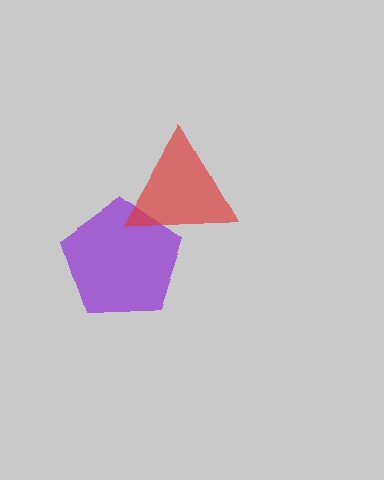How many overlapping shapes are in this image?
There are 2 overlapping shapes in the image.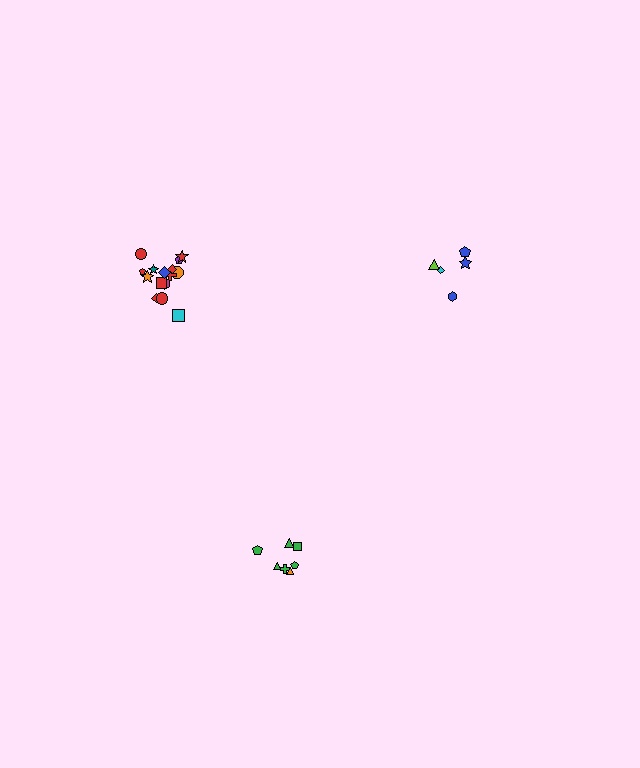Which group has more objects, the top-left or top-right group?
The top-left group.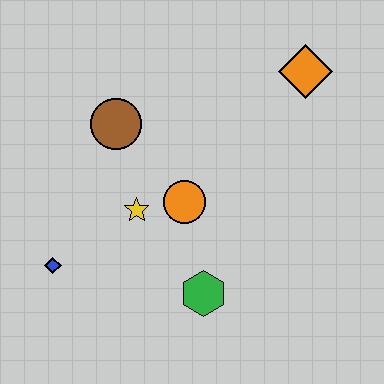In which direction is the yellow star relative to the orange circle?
The yellow star is to the left of the orange circle.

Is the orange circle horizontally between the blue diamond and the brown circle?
No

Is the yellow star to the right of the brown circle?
Yes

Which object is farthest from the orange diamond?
The blue diamond is farthest from the orange diamond.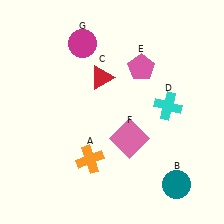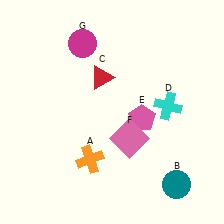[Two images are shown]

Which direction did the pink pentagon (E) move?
The pink pentagon (E) moved down.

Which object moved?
The pink pentagon (E) moved down.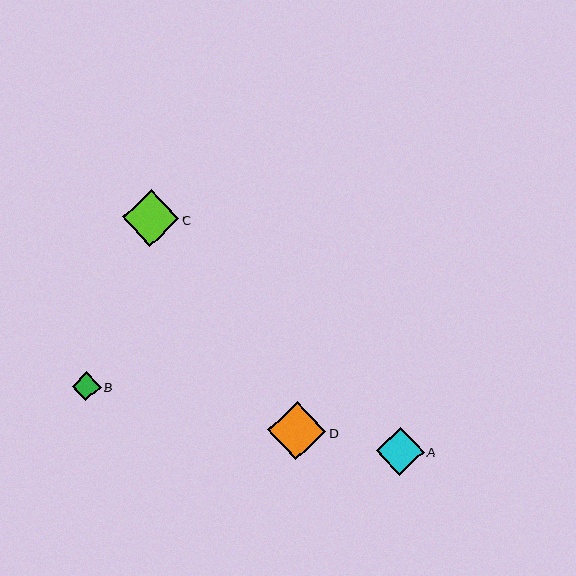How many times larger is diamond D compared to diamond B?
Diamond D is approximately 2.0 times the size of diamond B.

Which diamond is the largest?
Diamond D is the largest with a size of approximately 58 pixels.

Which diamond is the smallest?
Diamond B is the smallest with a size of approximately 29 pixels.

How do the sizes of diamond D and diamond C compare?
Diamond D and diamond C are approximately the same size.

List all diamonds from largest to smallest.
From largest to smallest: D, C, A, B.